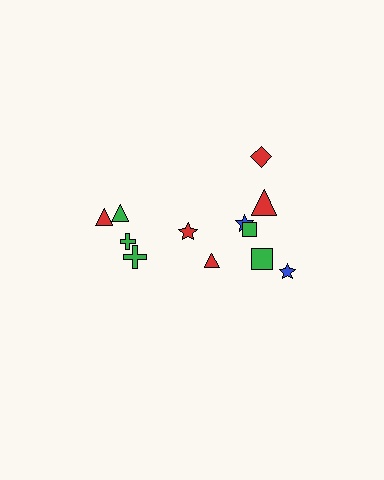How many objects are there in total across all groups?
There are 12 objects.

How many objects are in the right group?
There are 7 objects.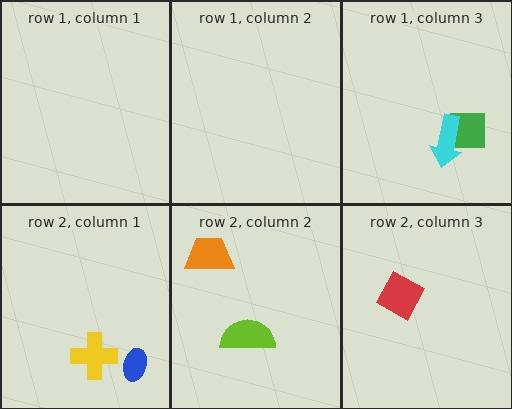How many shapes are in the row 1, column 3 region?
2.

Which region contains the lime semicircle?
The row 2, column 2 region.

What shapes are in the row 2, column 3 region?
The red diamond.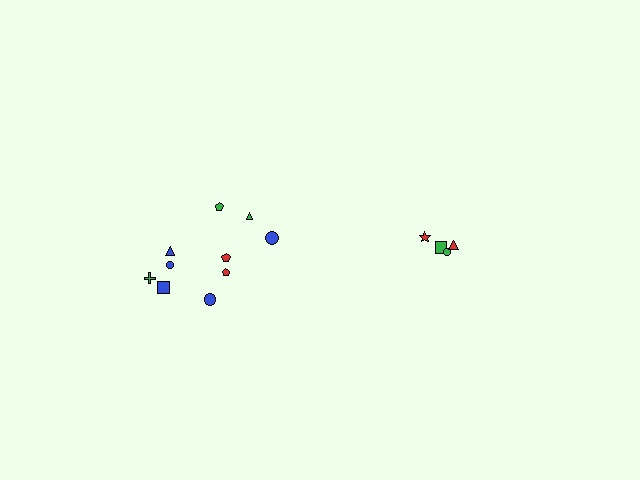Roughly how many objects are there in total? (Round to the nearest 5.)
Roughly 15 objects in total.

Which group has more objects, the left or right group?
The left group.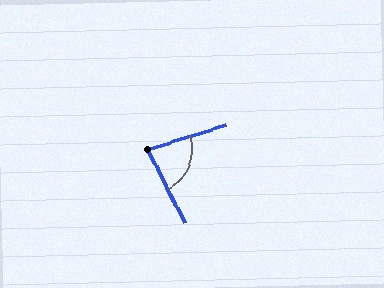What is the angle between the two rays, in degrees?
Approximately 80 degrees.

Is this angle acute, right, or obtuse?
It is acute.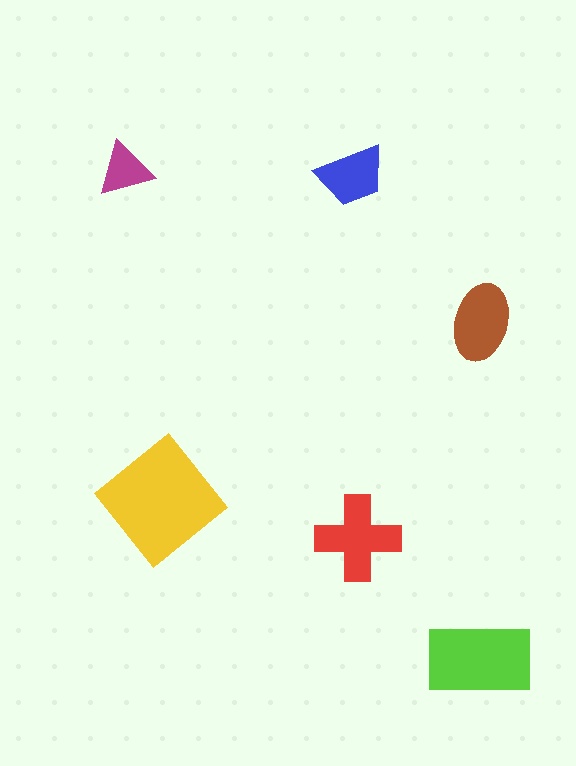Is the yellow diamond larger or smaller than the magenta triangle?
Larger.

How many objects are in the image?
There are 6 objects in the image.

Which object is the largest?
The yellow diamond.